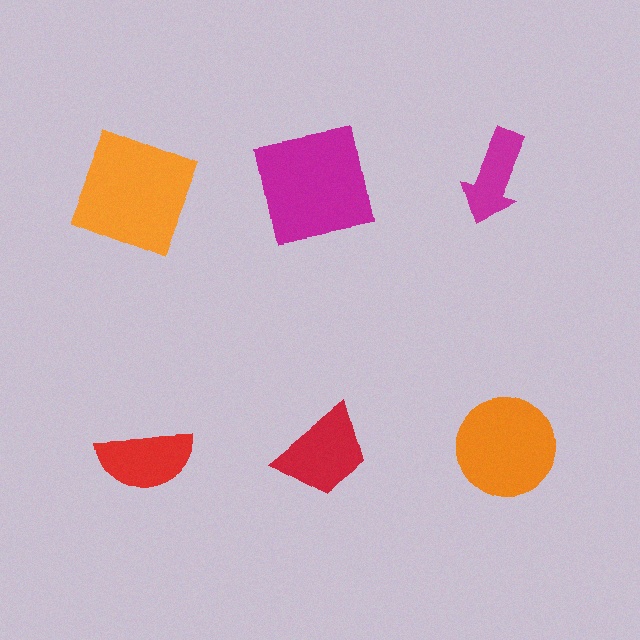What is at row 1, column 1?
An orange square.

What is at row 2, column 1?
A red semicircle.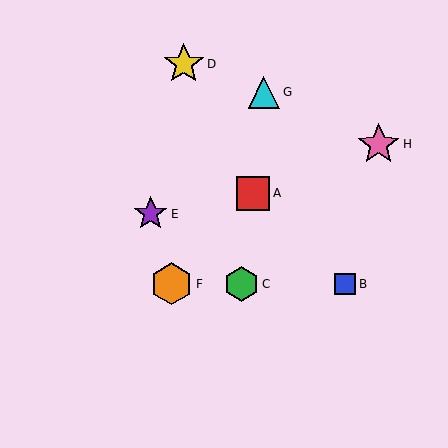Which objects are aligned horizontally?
Objects B, C, F are aligned horizontally.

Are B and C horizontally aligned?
Yes, both are at y≈284.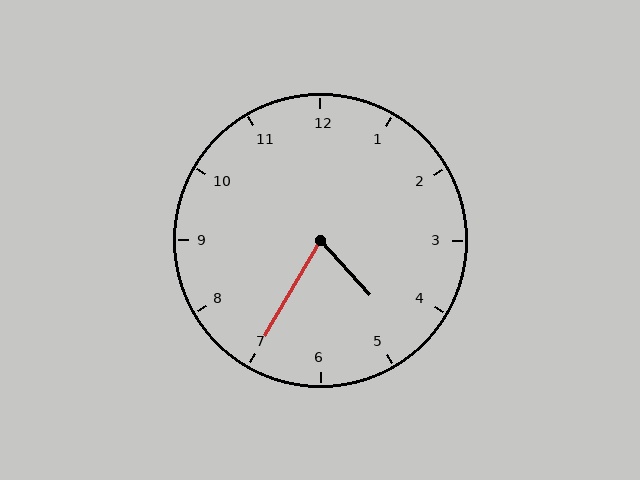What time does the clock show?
4:35.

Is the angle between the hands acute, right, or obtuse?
It is acute.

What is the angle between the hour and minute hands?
Approximately 72 degrees.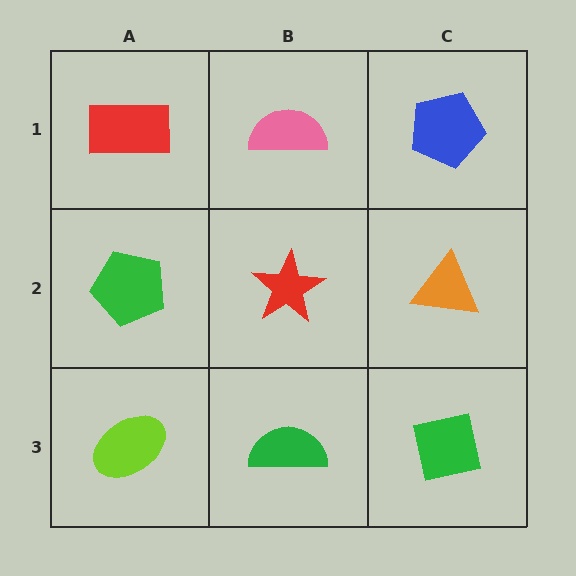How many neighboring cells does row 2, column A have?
3.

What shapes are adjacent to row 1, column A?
A green pentagon (row 2, column A), a pink semicircle (row 1, column B).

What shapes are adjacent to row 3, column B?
A red star (row 2, column B), a lime ellipse (row 3, column A), a green square (row 3, column C).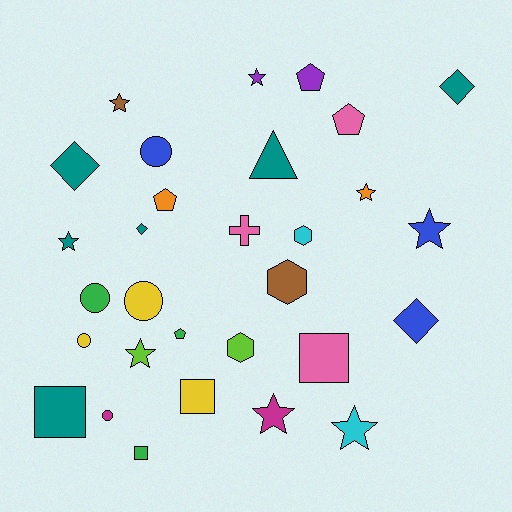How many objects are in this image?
There are 30 objects.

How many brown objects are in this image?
There are 2 brown objects.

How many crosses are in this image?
There is 1 cross.